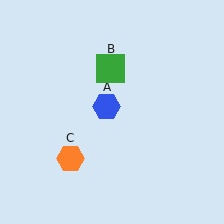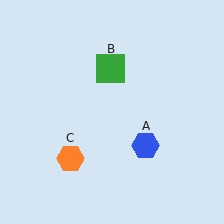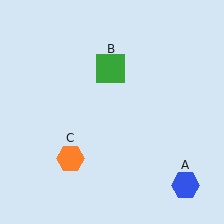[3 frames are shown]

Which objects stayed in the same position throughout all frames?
Green square (object B) and orange hexagon (object C) remained stationary.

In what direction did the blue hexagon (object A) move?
The blue hexagon (object A) moved down and to the right.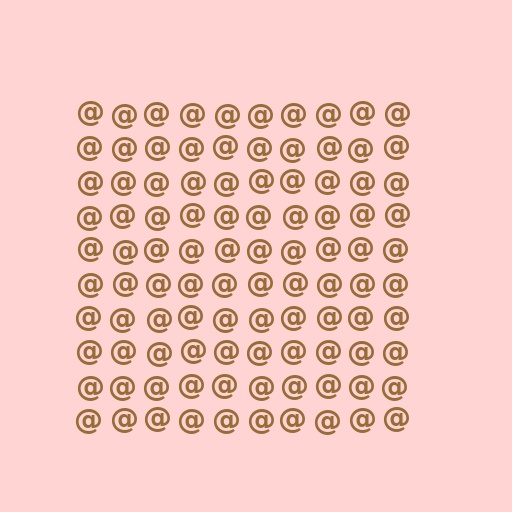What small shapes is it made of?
It is made of small at signs.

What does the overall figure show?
The overall figure shows a square.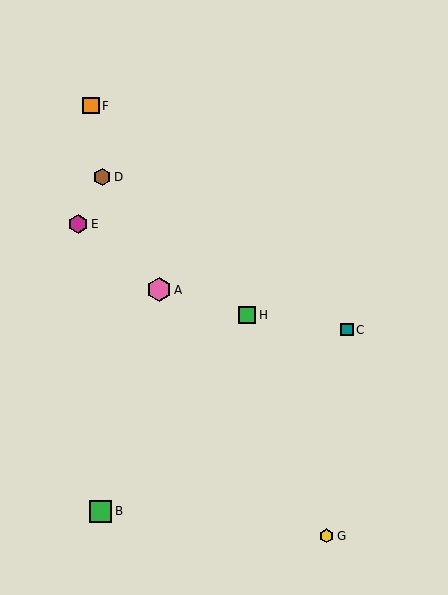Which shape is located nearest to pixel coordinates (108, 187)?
The brown hexagon (labeled D) at (102, 177) is nearest to that location.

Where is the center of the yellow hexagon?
The center of the yellow hexagon is at (327, 536).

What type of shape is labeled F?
Shape F is an orange square.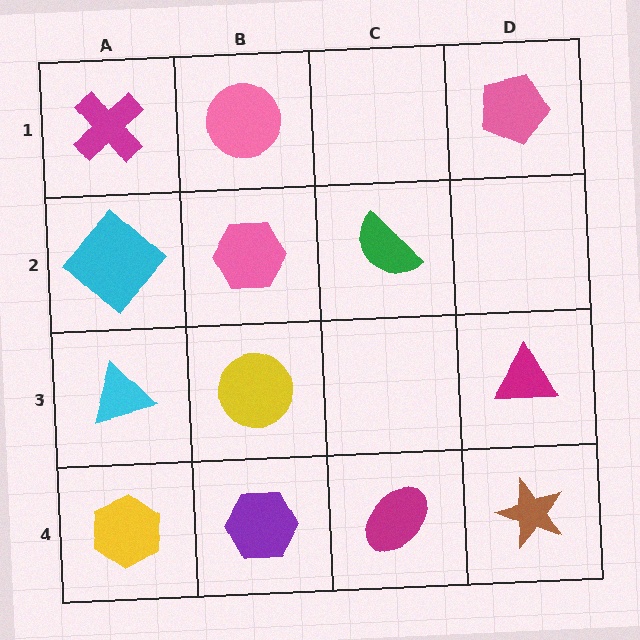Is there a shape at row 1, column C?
No, that cell is empty.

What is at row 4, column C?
A magenta ellipse.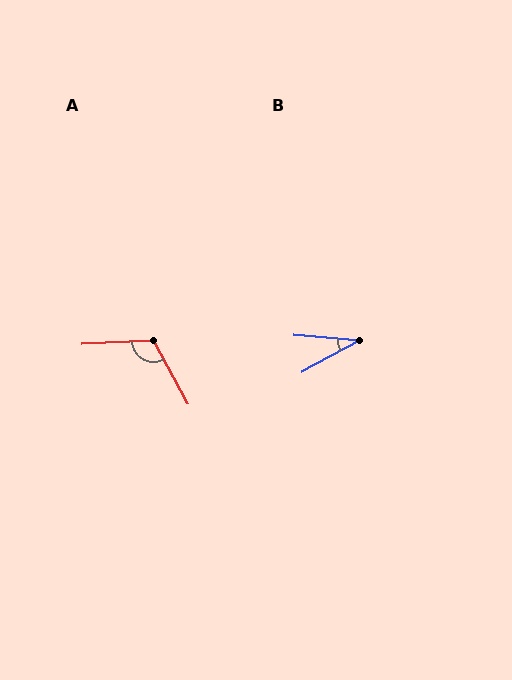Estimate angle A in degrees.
Approximately 116 degrees.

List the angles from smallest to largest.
B (34°), A (116°).